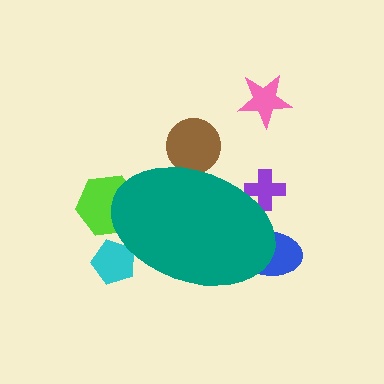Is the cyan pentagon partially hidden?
Yes, the cyan pentagon is partially hidden behind the teal ellipse.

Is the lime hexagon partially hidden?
Yes, the lime hexagon is partially hidden behind the teal ellipse.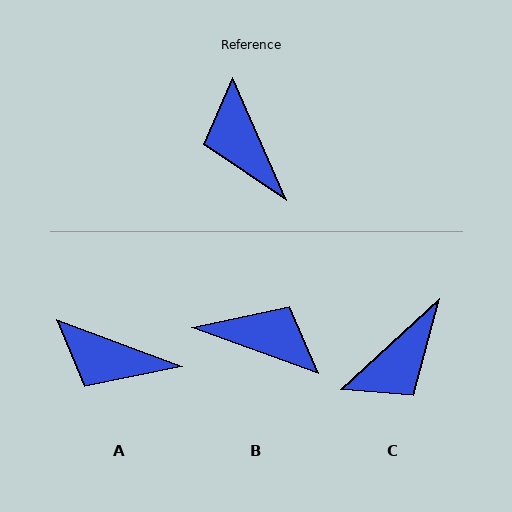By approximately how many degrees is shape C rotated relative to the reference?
Approximately 109 degrees counter-clockwise.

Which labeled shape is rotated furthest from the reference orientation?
B, about 134 degrees away.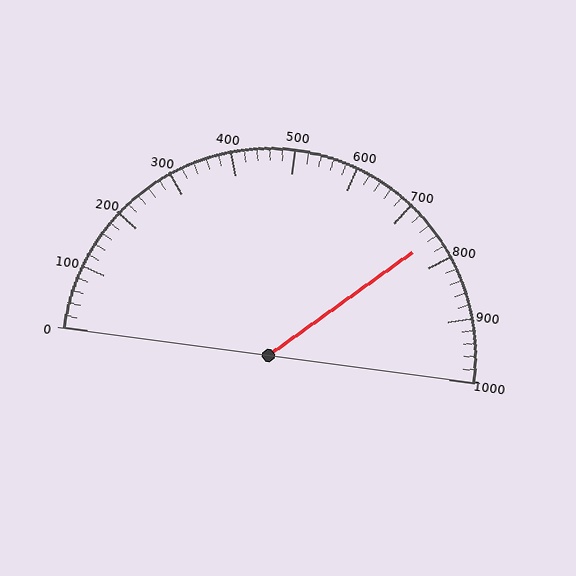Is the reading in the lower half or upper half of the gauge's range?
The reading is in the upper half of the range (0 to 1000).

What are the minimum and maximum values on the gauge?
The gauge ranges from 0 to 1000.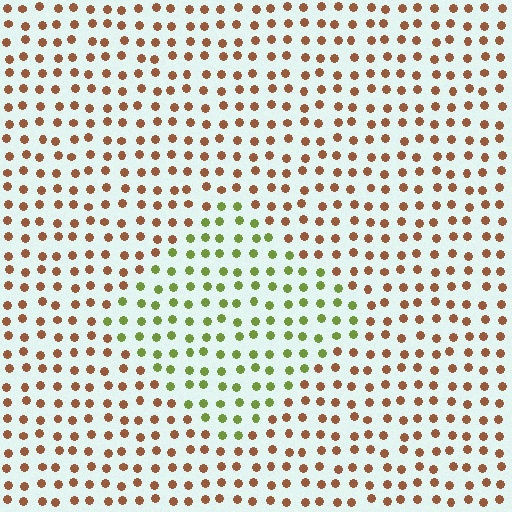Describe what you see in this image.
The image is filled with small brown elements in a uniform arrangement. A diamond-shaped region is visible where the elements are tinted to a slightly different hue, forming a subtle color boundary.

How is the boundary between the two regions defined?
The boundary is defined purely by a slight shift in hue (about 67 degrees). Spacing, size, and orientation are identical on both sides.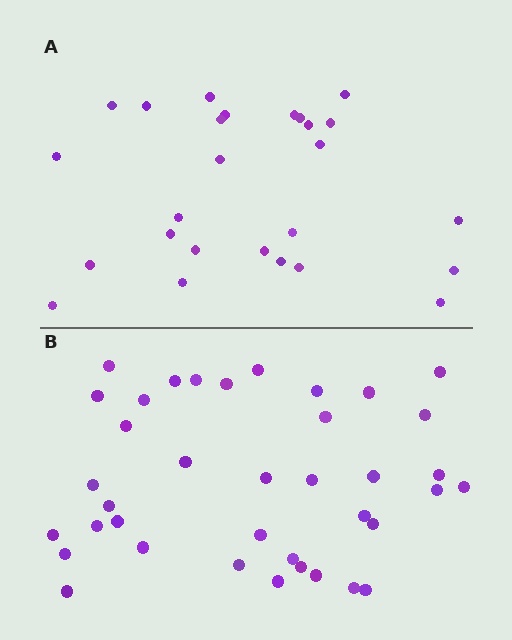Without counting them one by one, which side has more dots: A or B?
Region B (the bottom region) has more dots.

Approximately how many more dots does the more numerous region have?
Region B has roughly 12 or so more dots than region A.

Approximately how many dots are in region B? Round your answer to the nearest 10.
About 40 dots. (The exact count is 38, which rounds to 40.)